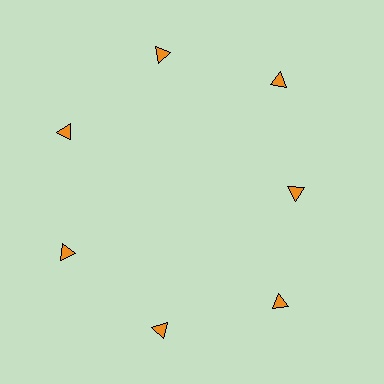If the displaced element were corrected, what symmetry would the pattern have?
It would have 7-fold rotational symmetry — the pattern would map onto itself every 51 degrees.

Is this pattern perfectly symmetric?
No. The 7 orange triangles are arranged in a ring, but one element near the 3 o'clock position is pulled inward toward the center, breaking the 7-fold rotational symmetry.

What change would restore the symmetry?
The symmetry would be restored by moving it outward, back onto the ring so that all 7 triangles sit at equal angles and equal distance from the center.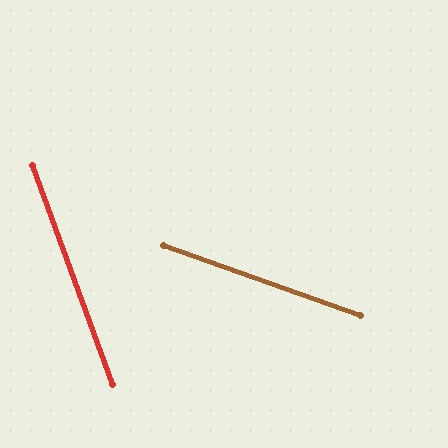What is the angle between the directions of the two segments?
Approximately 50 degrees.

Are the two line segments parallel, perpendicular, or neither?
Neither parallel nor perpendicular — they differ by about 50°.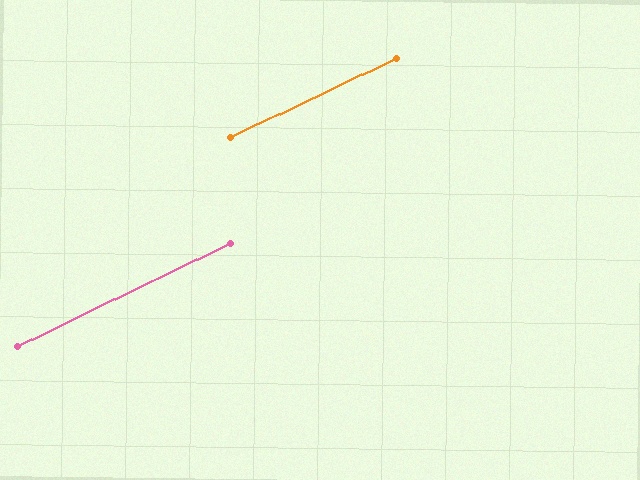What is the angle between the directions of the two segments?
Approximately 0 degrees.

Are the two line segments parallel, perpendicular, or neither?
Parallel — their directions differ by only 0.4°.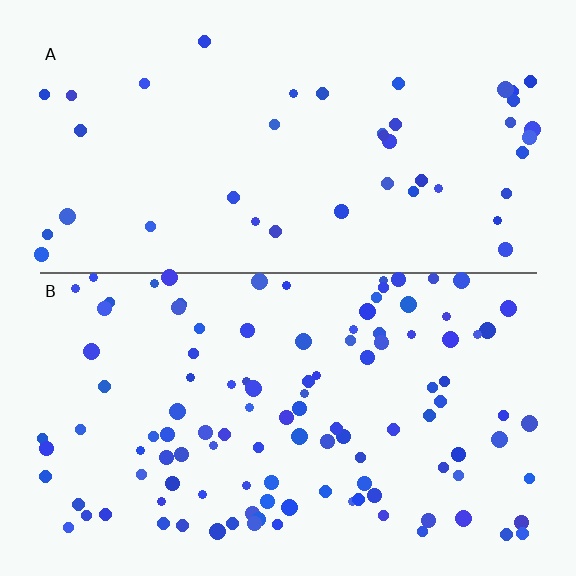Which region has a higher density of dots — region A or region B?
B (the bottom).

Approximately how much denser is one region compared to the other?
Approximately 2.7× — region B over region A.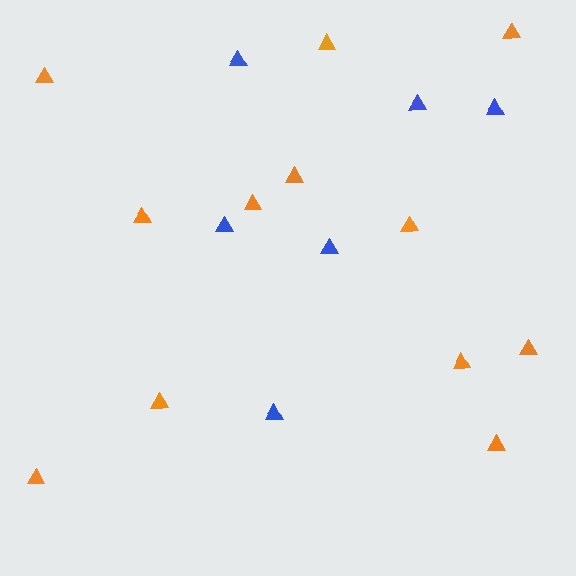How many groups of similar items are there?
There are 2 groups: one group of blue triangles (6) and one group of orange triangles (12).